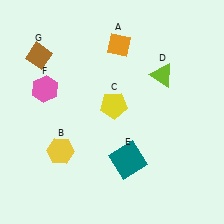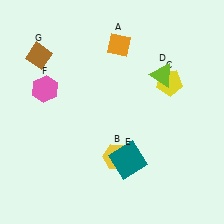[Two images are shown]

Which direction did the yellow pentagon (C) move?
The yellow pentagon (C) moved right.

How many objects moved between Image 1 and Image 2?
2 objects moved between the two images.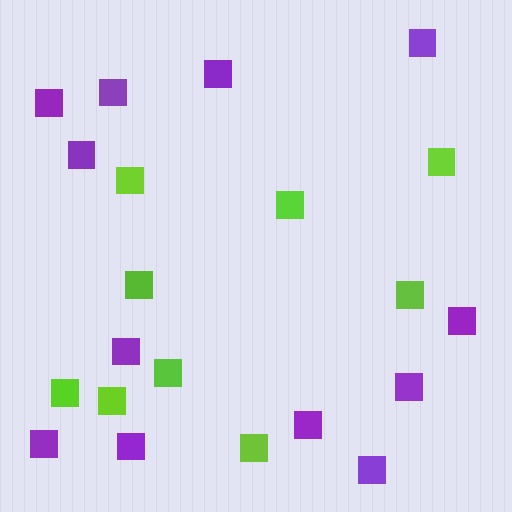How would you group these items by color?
There are 2 groups: one group of lime squares (9) and one group of purple squares (12).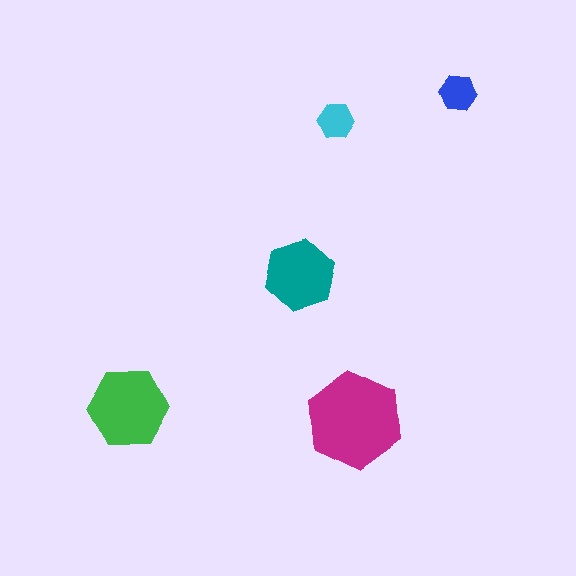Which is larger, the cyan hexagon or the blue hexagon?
The blue one.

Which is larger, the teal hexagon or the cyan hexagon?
The teal one.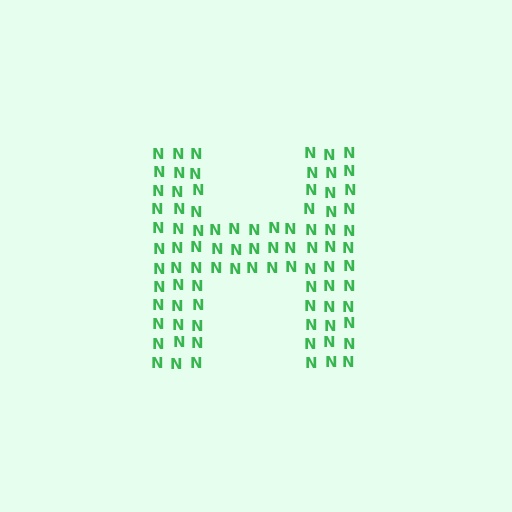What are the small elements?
The small elements are letter N's.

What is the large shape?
The large shape is the letter H.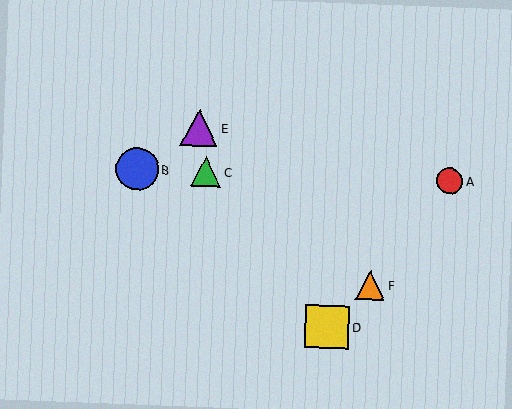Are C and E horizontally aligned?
No, C is at y≈172 and E is at y≈128.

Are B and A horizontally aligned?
Yes, both are at y≈169.